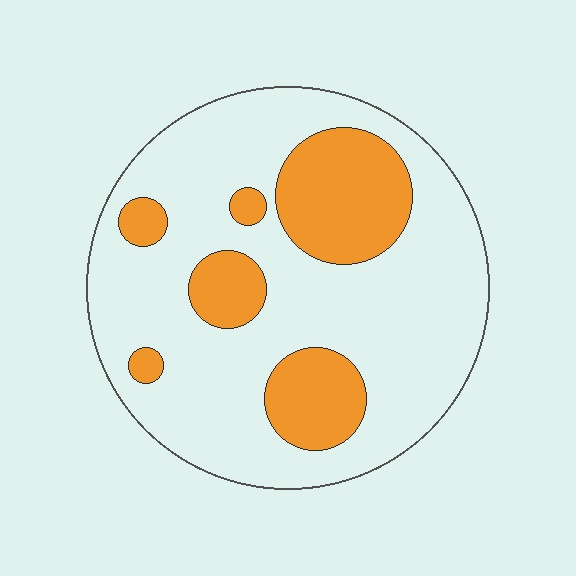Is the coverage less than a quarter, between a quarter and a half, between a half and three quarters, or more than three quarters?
Between a quarter and a half.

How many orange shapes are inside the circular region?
6.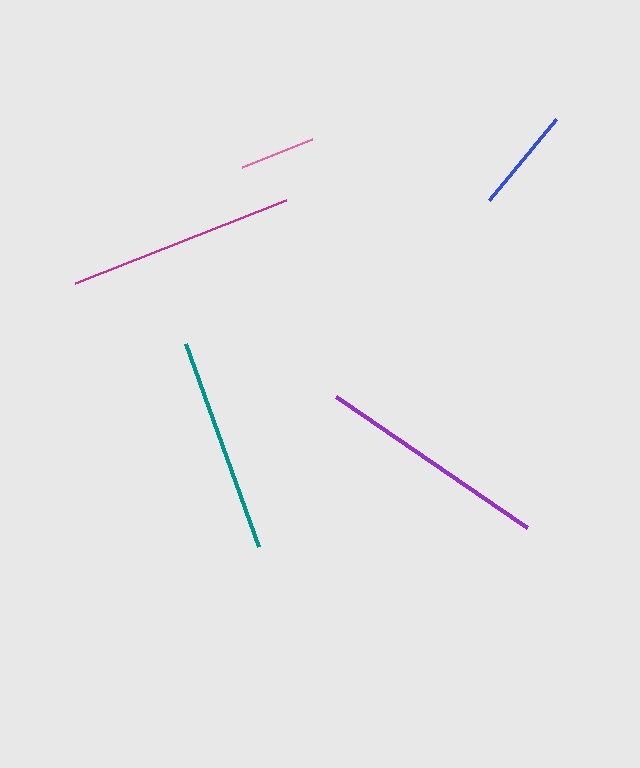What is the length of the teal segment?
The teal segment is approximately 216 pixels long.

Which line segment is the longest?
The purple line is the longest at approximately 231 pixels.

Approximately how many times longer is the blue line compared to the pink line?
The blue line is approximately 1.4 times the length of the pink line.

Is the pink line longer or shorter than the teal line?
The teal line is longer than the pink line.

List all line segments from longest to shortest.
From longest to shortest: purple, magenta, teal, blue, pink.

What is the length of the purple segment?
The purple segment is approximately 231 pixels long.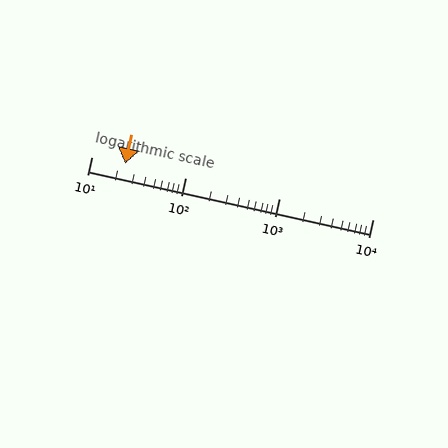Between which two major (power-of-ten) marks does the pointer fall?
The pointer is between 10 and 100.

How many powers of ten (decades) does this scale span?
The scale spans 3 decades, from 10 to 10000.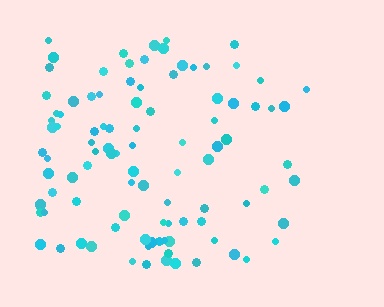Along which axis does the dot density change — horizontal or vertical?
Horizontal.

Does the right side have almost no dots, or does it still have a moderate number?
Still a moderate number, just noticeably fewer than the left.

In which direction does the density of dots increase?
From right to left, with the left side densest.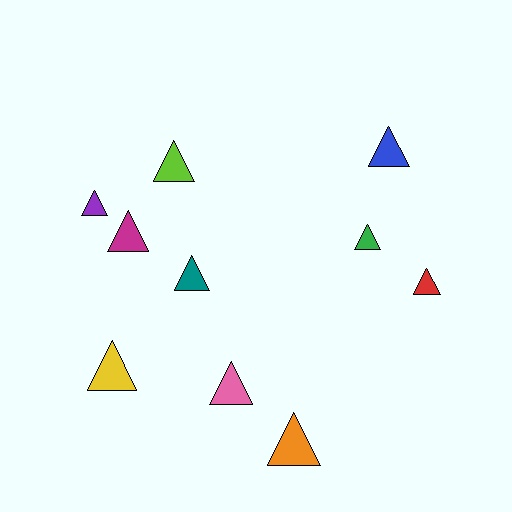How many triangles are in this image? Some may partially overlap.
There are 10 triangles.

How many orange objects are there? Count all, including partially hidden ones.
There is 1 orange object.